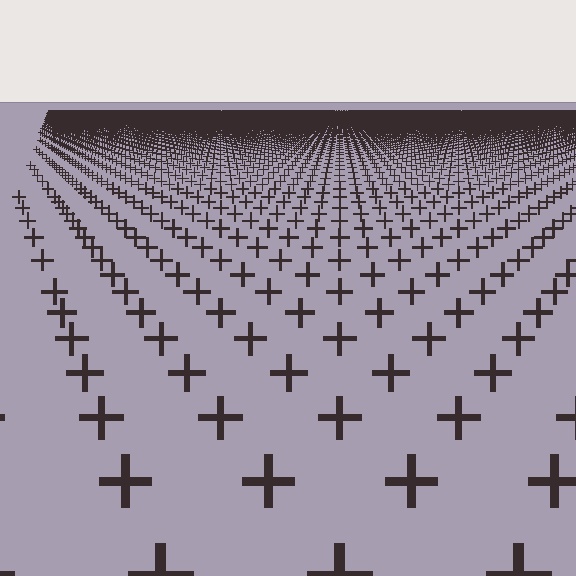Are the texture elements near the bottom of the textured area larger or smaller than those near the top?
Larger. Near the bottom, elements are closer to the viewer and appear at a bigger on-screen size.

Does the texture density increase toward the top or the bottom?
Density increases toward the top.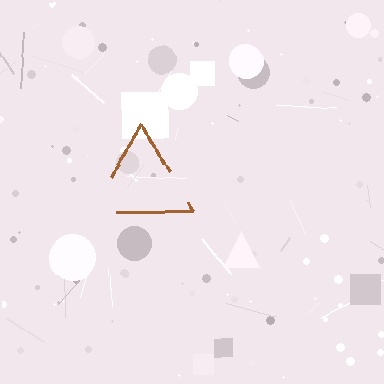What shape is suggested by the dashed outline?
The dashed outline suggests a triangle.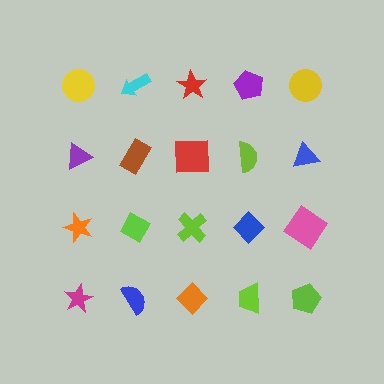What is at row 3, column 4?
A blue diamond.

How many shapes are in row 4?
5 shapes.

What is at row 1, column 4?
A purple pentagon.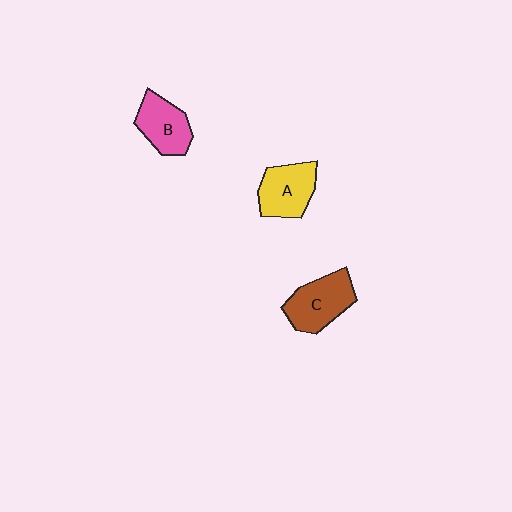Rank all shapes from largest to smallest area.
From largest to smallest: C (brown), A (yellow), B (pink).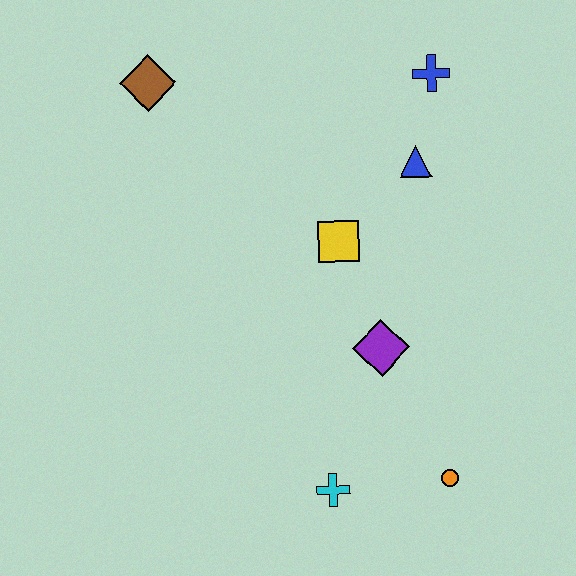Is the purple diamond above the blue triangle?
No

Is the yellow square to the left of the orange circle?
Yes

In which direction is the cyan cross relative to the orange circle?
The cyan cross is to the left of the orange circle.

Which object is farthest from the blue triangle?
The cyan cross is farthest from the blue triangle.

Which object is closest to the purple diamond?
The yellow square is closest to the purple diamond.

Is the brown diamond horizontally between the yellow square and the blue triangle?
No